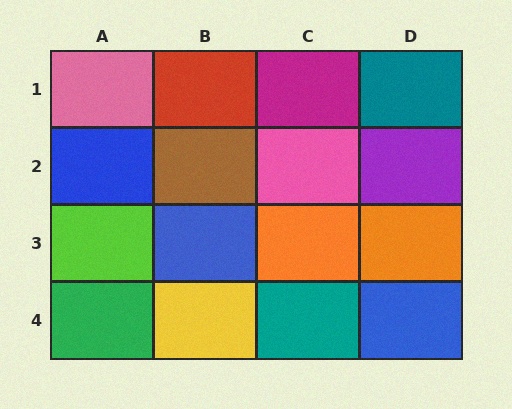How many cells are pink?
2 cells are pink.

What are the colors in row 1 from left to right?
Pink, red, magenta, teal.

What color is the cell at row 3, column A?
Lime.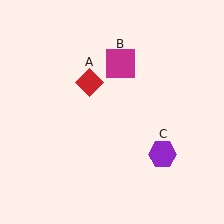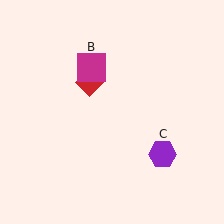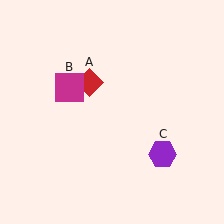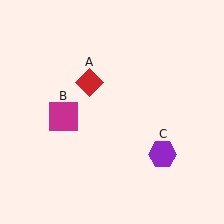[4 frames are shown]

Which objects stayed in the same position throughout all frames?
Red diamond (object A) and purple hexagon (object C) remained stationary.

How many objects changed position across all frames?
1 object changed position: magenta square (object B).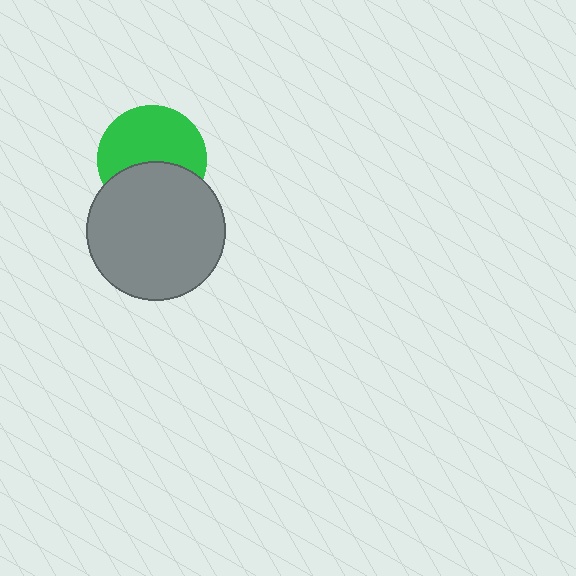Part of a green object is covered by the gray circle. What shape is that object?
It is a circle.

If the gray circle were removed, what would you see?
You would see the complete green circle.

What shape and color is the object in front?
The object in front is a gray circle.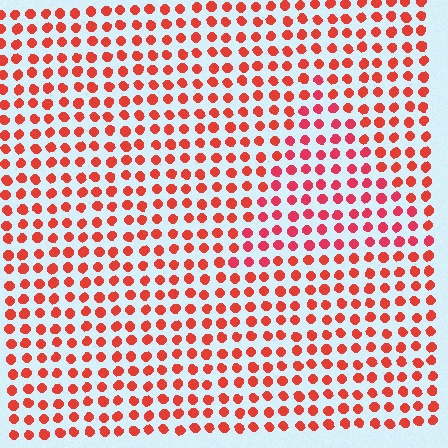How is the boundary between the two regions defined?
The boundary is defined purely by a slight shift in hue (about 17 degrees). Spacing, size, and orientation are identical on both sides.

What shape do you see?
I see a triangle.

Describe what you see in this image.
The image is filled with small red elements in a uniform arrangement. A triangle-shaped region is visible where the elements are tinted to a slightly different hue, forming a subtle color boundary.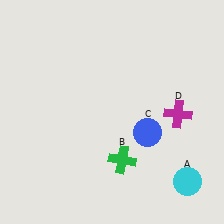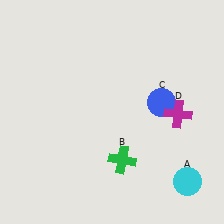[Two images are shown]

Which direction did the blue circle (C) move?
The blue circle (C) moved up.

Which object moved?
The blue circle (C) moved up.